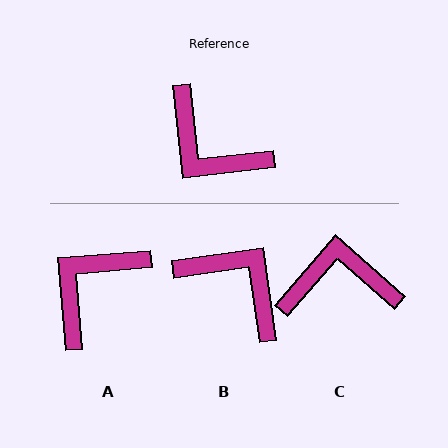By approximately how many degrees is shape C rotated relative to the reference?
Approximately 137 degrees clockwise.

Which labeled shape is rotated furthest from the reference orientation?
B, about 178 degrees away.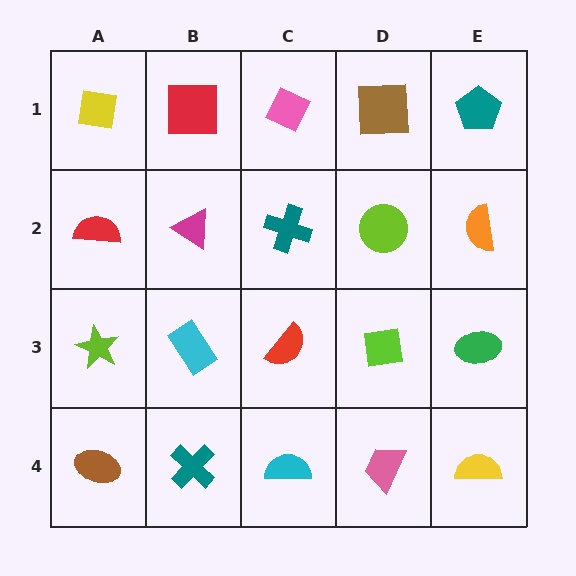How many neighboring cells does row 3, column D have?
4.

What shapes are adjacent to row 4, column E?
A green ellipse (row 3, column E), a pink trapezoid (row 4, column D).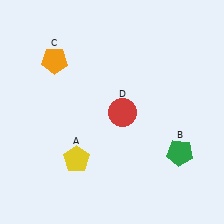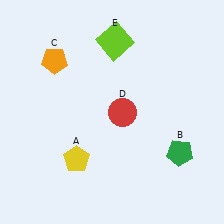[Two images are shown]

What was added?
A lime square (E) was added in Image 2.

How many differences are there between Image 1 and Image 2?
There is 1 difference between the two images.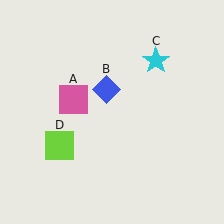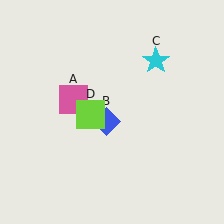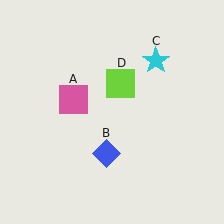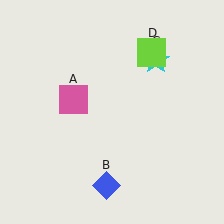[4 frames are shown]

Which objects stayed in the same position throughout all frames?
Pink square (object A) and cyan star (object C) remained stationary.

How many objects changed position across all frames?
2 objects changed position: blue diamond (object B), lime square (object D).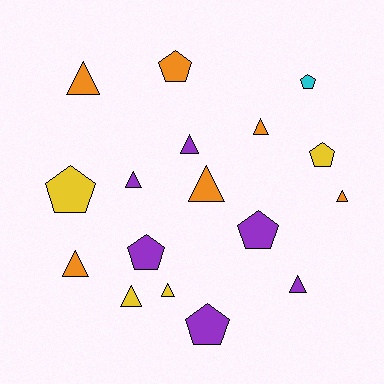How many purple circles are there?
There are no purple circles.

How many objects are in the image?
There are 17 objects.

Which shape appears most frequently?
Triangle, with 10 objects.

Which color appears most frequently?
Orange, with 6 objects.